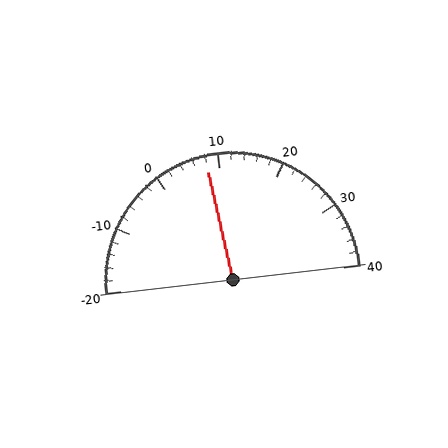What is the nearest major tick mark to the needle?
The nearest major tick mark is 10.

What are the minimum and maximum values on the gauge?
The gauge ranges from -20 to 40.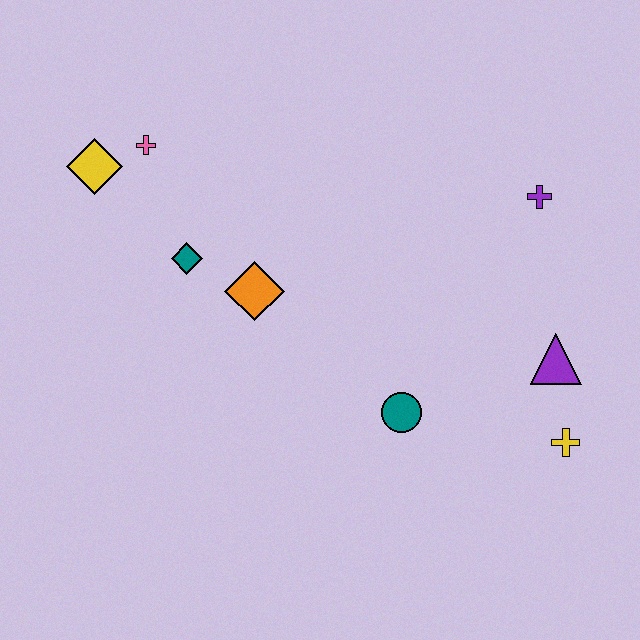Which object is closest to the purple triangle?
The yellow cross is closest to the purple triangle.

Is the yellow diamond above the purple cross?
Yes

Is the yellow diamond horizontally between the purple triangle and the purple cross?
No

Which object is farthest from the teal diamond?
The yellow cross is farthest from the teal diamond.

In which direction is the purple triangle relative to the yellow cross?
The purple triangle is above the yellow cross.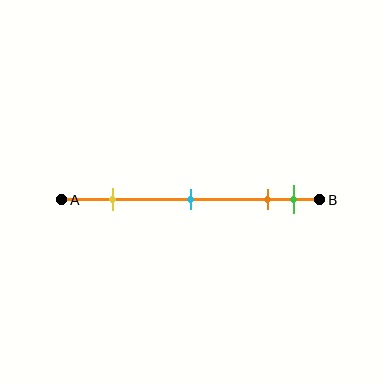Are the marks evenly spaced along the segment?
No, the marks are not evenly spaced.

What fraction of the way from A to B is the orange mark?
The orange mark is approximately 80% (0.8) of the way from A to B.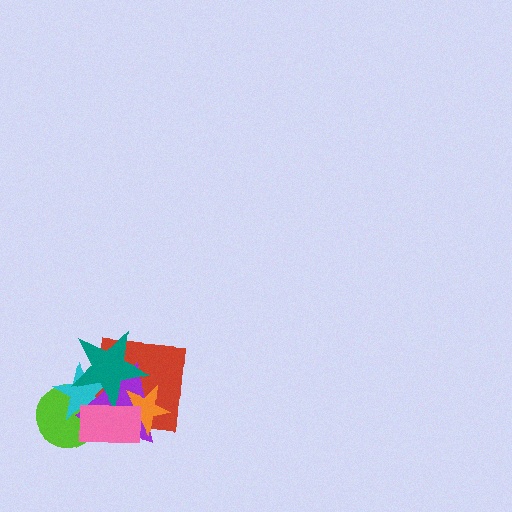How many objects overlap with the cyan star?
5 objects overlap with the cyan star.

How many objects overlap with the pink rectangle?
6 objects overlap with the pink rectangle.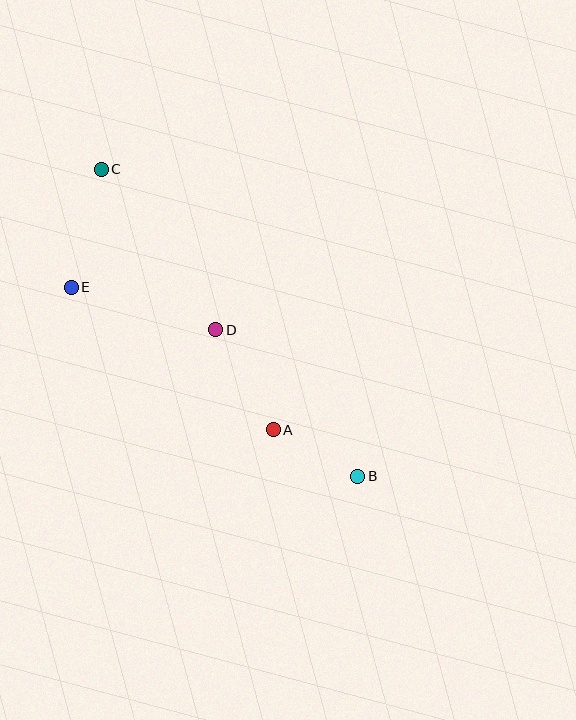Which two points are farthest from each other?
Points B and C are farthest from each other.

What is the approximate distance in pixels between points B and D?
The distance between B and D is approximately 204 pixels.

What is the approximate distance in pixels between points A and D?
The distance between A and D is approximately 115 pixels.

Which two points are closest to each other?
Points A and B are closest to each other.